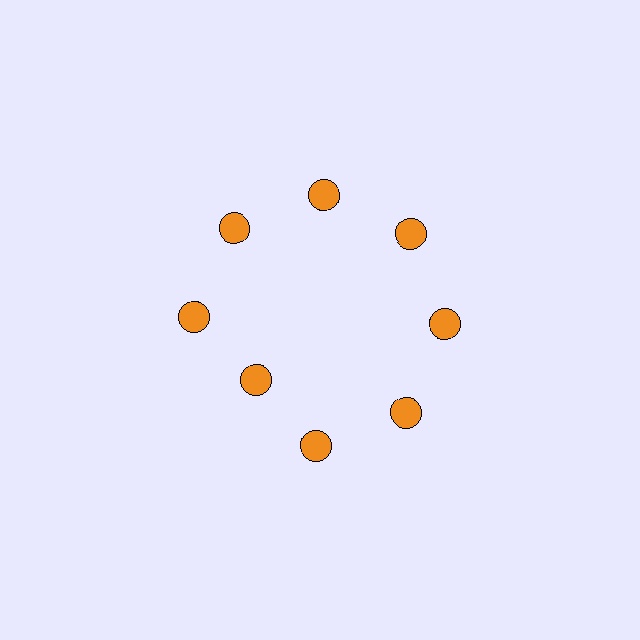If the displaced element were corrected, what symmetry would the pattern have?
It would have 8-fold rotational symmetry — the pattern would map onto itself every 45 degrees.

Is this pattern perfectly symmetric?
No. The 8 orange circles are arranged in a ring, but one element near the 8 o'clock position is pulled inward toward the center, breaking the 8-fold rotational symmetry.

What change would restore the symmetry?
The symmetry would be restored by moving it outward, back onto the ring so that all 8 circles sit at equal angles and equal distance from the center.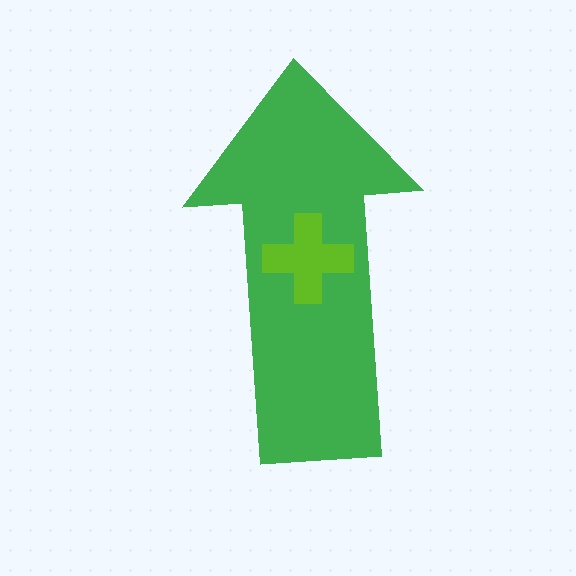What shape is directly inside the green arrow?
The lime cross.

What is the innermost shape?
The lime cross.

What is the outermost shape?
The green arrow.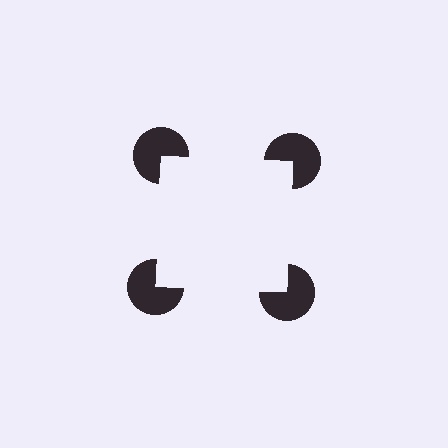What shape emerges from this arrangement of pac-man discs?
An illusory square — its edges are inferred from the aligned wedge cuts in the pac-man discs, not physically drawn.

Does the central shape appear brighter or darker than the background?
It typically appears slightly brighter than the background, even though no actual brightness change is drawn.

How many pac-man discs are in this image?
There are 4 — one at each vertex of the illusory square.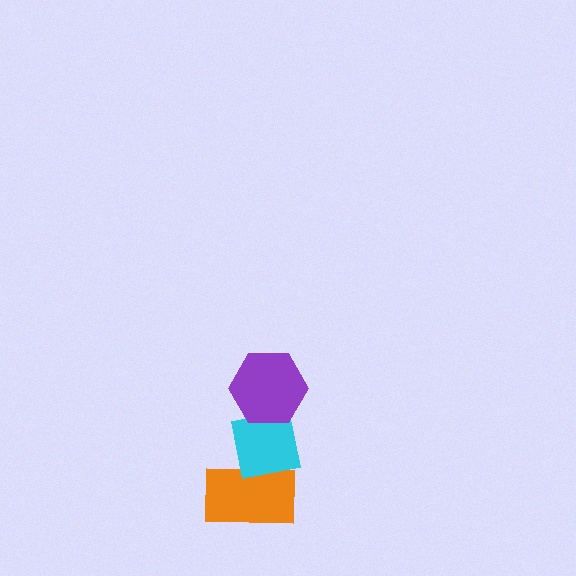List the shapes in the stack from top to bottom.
From top to bottom: the purple hexagon, the cyan square, the orange rectangle.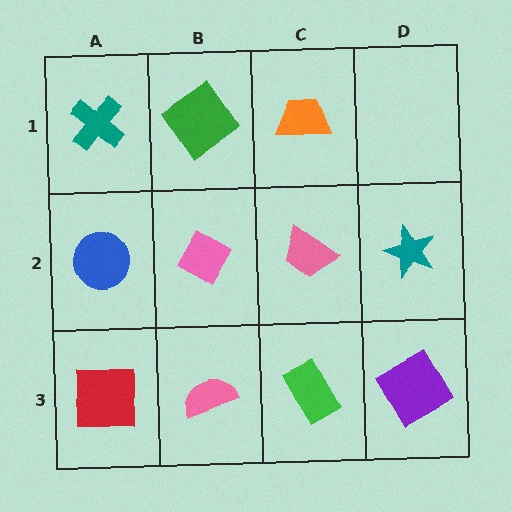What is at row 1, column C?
An orange trapezoid.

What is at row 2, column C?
A pink trapezoid.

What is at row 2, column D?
A teal star.